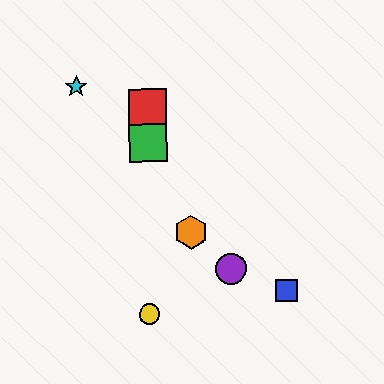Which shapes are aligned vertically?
The red square, the green square, the yellow circle are aligned vertically.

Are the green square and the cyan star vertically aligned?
No, the green square is at x≈148 and the cyan star is at x≈76.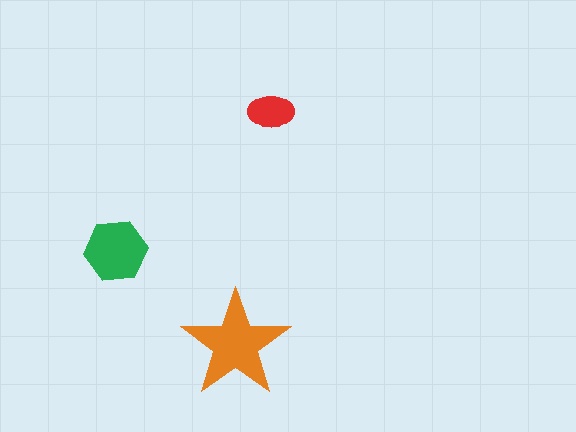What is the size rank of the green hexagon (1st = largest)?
2nd.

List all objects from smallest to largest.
The red ellipse, the green hexagon, the orange star.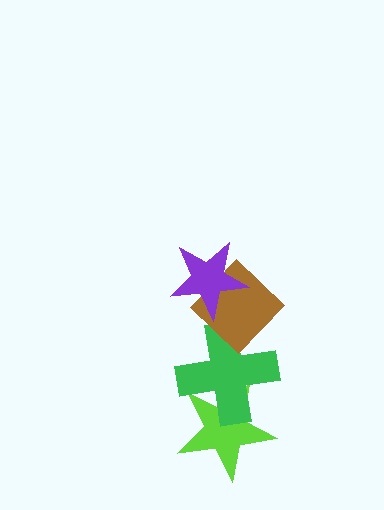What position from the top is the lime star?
The lime star is 4th from the top.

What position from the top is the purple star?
The purple star is 1st from the top.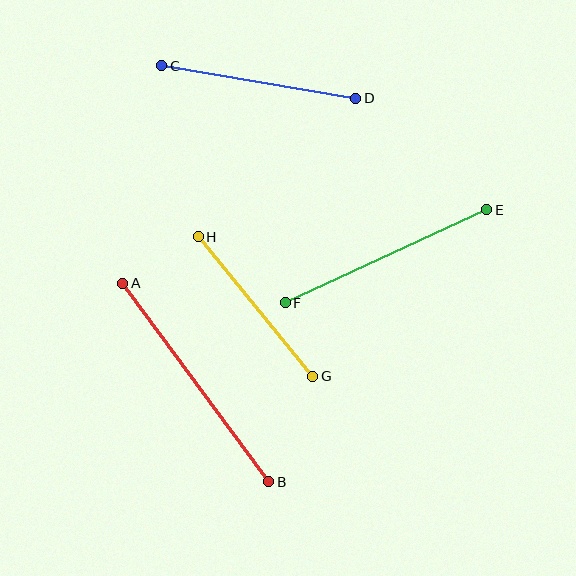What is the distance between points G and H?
The distance is approximately 181 pixels.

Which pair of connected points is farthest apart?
Points A and B are farthest apart.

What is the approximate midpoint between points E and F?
The midpoint is at approximately (386, 256) pixels.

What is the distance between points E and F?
The distance is approximately 222 pixels.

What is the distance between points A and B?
The distance is approximately 246 pixels.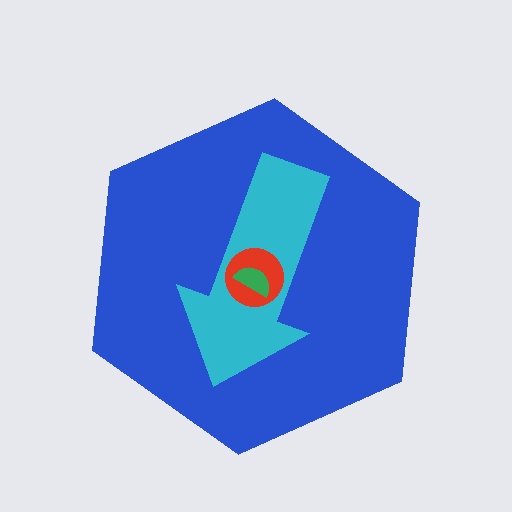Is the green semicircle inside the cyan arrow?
Yes.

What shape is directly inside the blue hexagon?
The cyan arrow.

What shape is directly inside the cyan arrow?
The red circle.